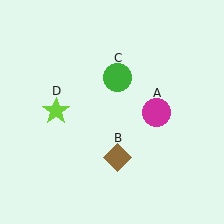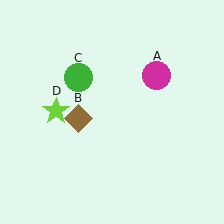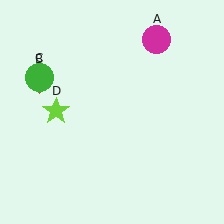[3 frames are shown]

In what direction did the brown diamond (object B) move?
The brown diamond (object B) moved up and to the left.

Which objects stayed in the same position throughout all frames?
Lime star (object D) remained stationary.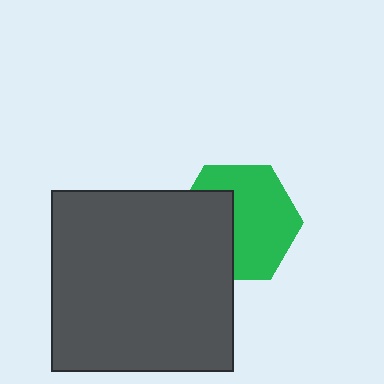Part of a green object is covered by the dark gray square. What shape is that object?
It is a hexagon.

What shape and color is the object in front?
The object in front is a dark gray square.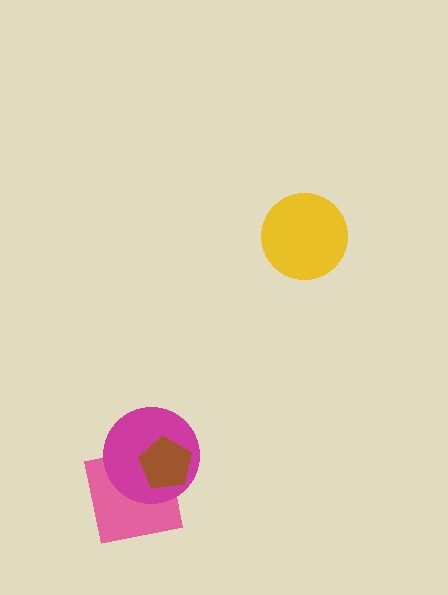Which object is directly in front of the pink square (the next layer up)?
The magenta circle is directly in front of the pink square.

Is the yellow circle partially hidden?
No, no other shape covers it.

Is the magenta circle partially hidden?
Yes, it is partially covered by another shape.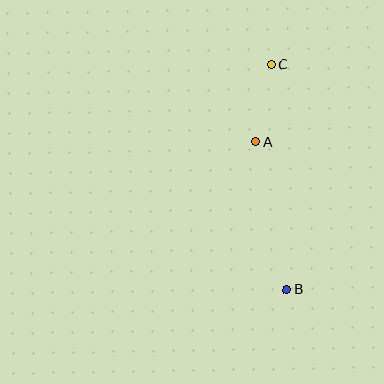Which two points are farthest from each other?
Points B and C are farthest from each other.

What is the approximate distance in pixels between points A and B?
The distance between A and B is approximately 151 pixels.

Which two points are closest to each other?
Points A and C are closest to each other.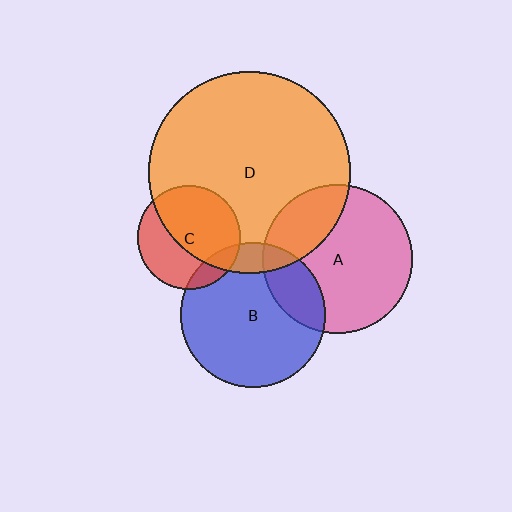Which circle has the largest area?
Circle D (orange).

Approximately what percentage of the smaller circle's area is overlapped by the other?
Approximately 10%.